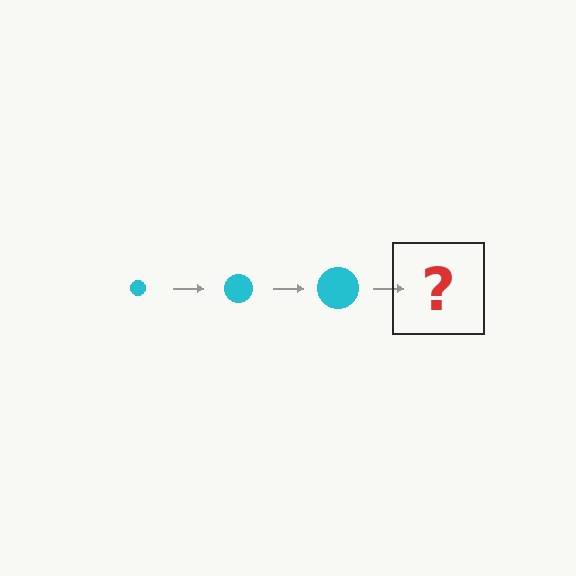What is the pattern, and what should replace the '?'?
The pattern is that the circle gets progressively larger each step. The '?' should be a cyan circle, larger than the previous one.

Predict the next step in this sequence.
The next step is a cyan circle, larger than the previous one.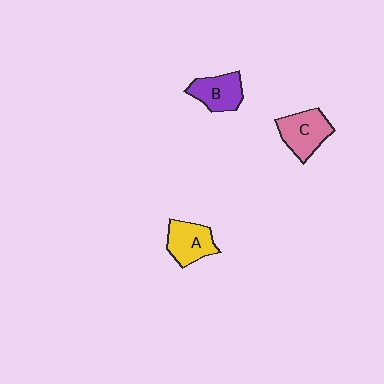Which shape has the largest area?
Shape C (pink).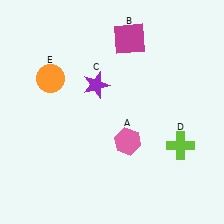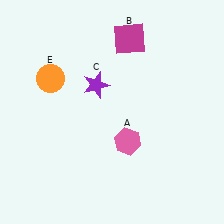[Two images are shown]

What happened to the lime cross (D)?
The lime cross (D) was removed in Image 2. It was in the bottom-right area of Image 1.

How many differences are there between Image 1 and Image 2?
There is 1 difference between the two images.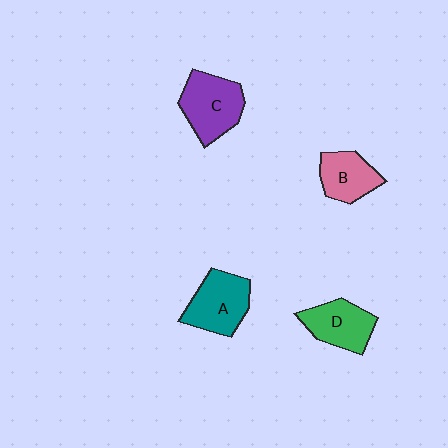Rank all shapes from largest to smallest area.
From largest to smallest: C (purple), A (teal), D (green), B (pink).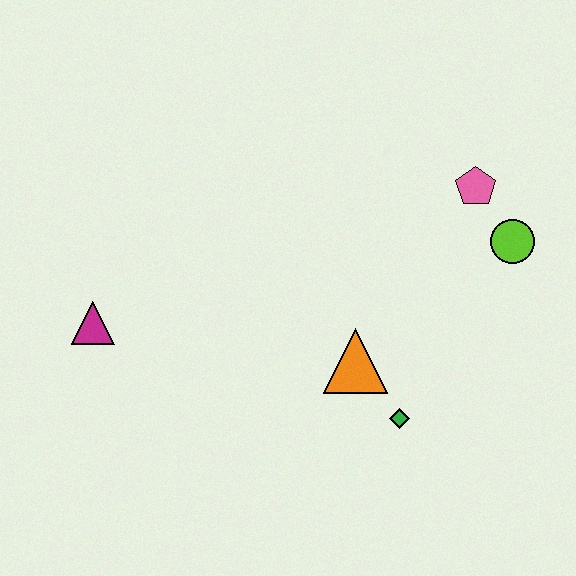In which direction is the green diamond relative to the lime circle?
The green diamond is below the lime circle.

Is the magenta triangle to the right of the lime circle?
No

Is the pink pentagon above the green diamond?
Yes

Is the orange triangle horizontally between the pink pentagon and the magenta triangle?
Yes